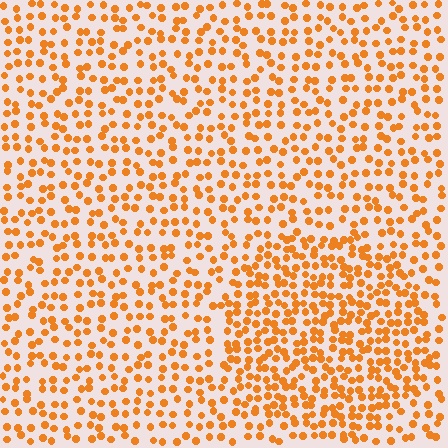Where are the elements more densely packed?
The elements are more densely packed inside the circle boundary.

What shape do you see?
I see a circle.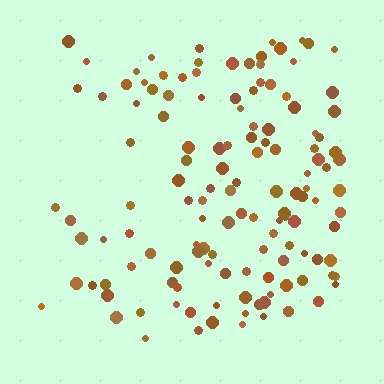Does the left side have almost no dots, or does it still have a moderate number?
Still a moderate number, just noticeably fewer than the right.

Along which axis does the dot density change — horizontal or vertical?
Horizontal.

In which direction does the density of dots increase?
From left to right, with the right side densest.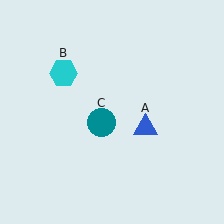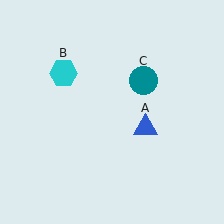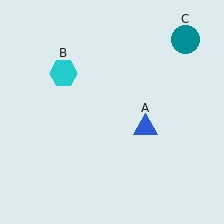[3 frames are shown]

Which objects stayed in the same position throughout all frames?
Blue triangle (object A) and cyan hexagon (object B) remained stationary.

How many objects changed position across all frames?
1 object changed position: teal circle (object C).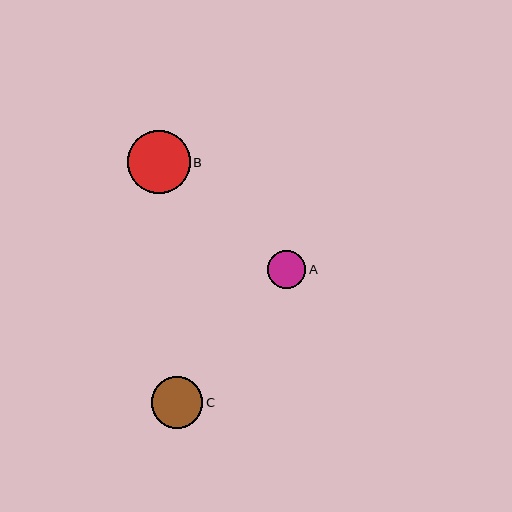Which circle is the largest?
Circle B is the largest with a size of approximately 63 pixels.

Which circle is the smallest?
Circle A is the smallest with a size of approximately 38 pixels.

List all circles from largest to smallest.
From largest to smallest: B, C, A.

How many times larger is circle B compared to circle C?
Circle B is approximately 1.2 times the size of circle C.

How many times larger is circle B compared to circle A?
Circle B is approximately 1.7 times the size of circle A.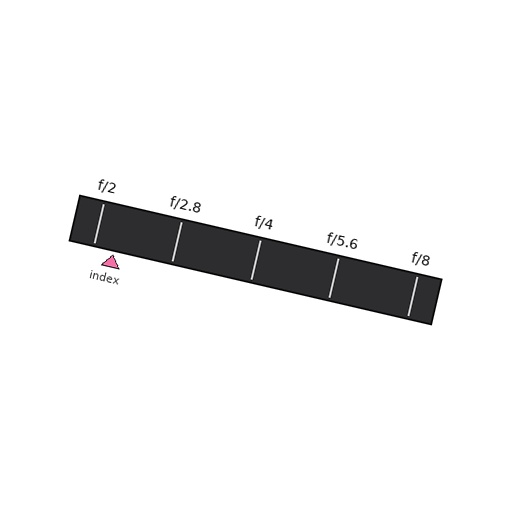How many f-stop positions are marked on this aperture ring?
There are 5 f-stop positions marked.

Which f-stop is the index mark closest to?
The index mark is closest to f/2.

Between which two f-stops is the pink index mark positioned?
The index mark is between f/2 and f/2.8.